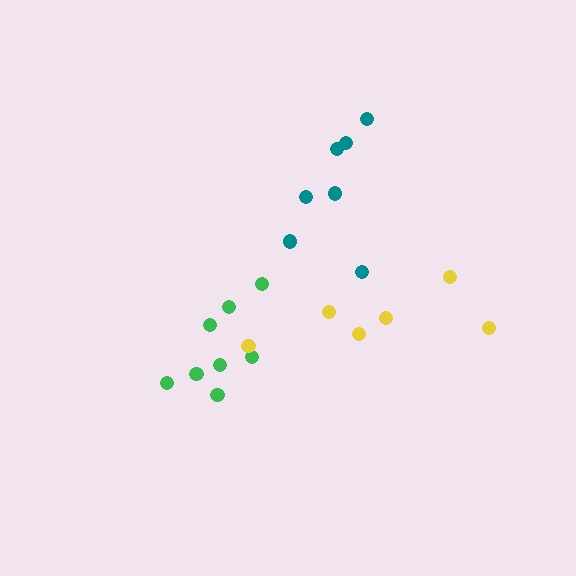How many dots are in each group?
Group 1: 8 dots, Group 2: 7 dots, Group 3: 6 dots (21 total).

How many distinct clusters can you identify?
There are 3 distinct clusters.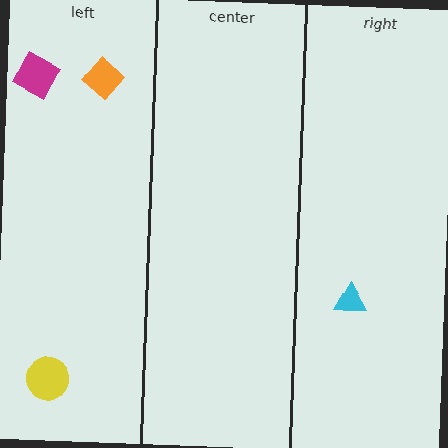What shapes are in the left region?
The yellow circle, the magenta diamond, the orange diamond.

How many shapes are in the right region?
1.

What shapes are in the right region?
The cyan triangle.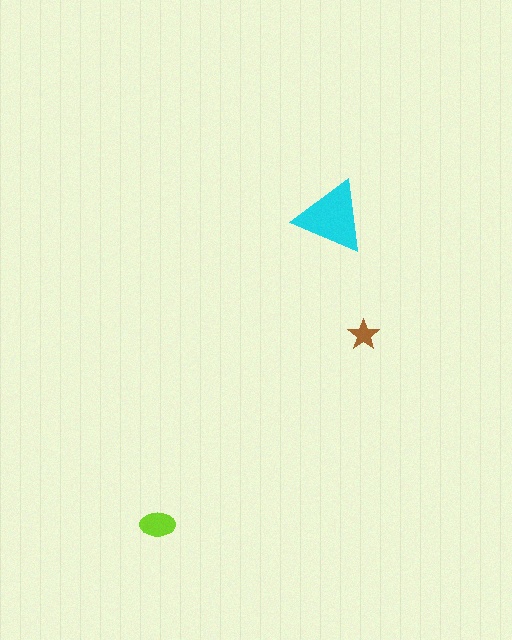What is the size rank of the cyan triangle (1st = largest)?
1st.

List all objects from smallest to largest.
The brown star, the lime ellipse, the cyan triangle.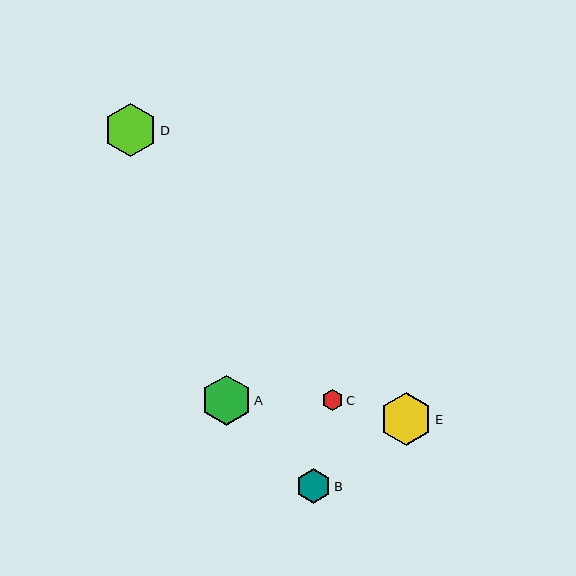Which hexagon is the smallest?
Hexagon C is the smallest with a size of approximately 21 pixels.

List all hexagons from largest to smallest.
From largest to smallest: D, E, A, B, C.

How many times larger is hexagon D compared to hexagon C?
Hexagon D is approximately 2.5 times the size of hexagon C.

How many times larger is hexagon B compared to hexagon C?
Hexagon B is approximately 1.7 times the size of hexagon C.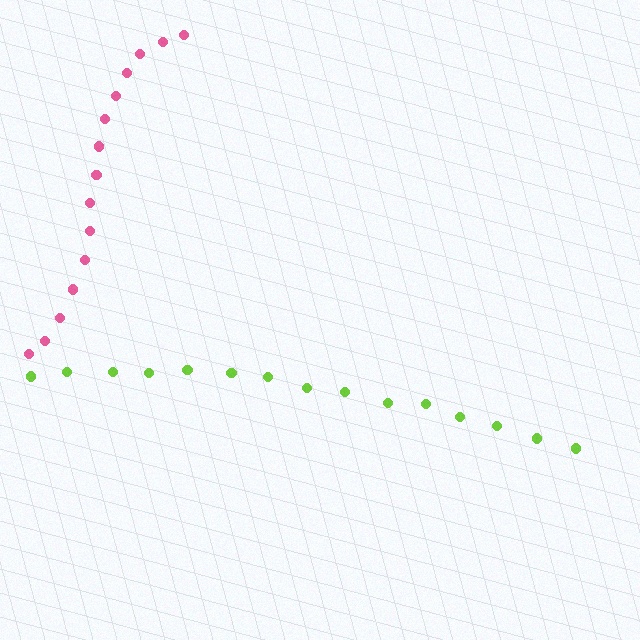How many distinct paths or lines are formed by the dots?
There are 2 distinct paths.